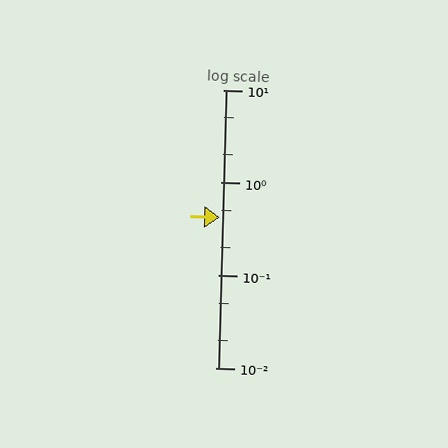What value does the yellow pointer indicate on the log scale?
The pointer indicates approximately 0.42.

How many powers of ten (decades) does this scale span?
The scale spans 3 decades, from 0.01 to 10.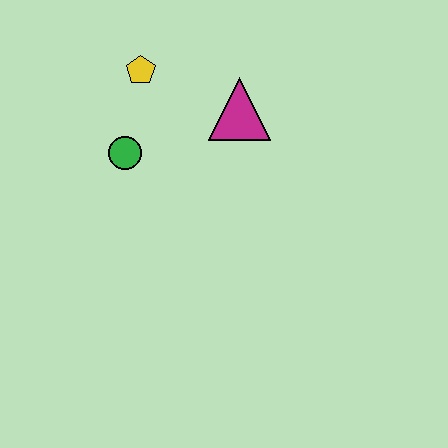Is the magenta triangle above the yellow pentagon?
No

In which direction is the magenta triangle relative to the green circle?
The magenta triangle is to the right of the green circle.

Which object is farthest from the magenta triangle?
The green circle is farthest from the magenta triangle.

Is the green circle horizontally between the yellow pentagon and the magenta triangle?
No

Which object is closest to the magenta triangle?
The yellow pentagon is closest to the magenta triangle.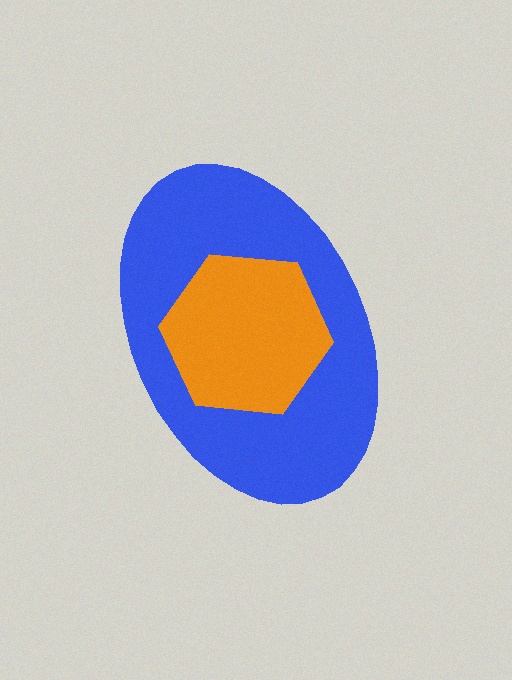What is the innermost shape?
The orange hexagon.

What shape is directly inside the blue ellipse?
The orange hexagon.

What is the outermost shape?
The blue ellipse.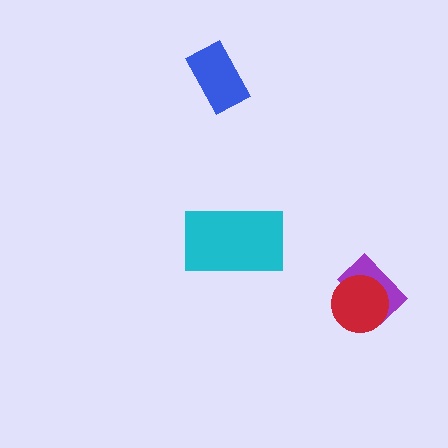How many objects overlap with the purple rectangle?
1 object overlaps with the purple rectangle.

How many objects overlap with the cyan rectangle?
0 objects overlap with the cyan rectangle.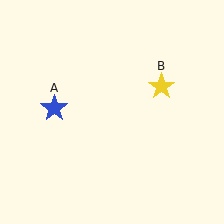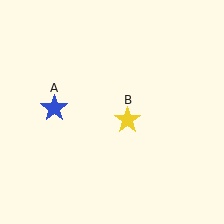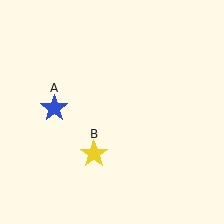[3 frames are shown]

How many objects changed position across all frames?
1 object changed position: yellow star (object B).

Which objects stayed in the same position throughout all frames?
Blue star (object A) remained stationary.